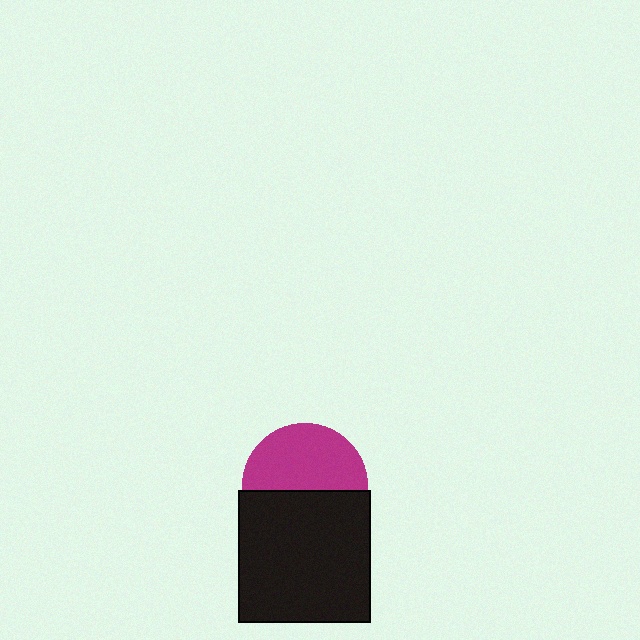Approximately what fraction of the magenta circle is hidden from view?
Roughly 46% of the magenta circle is hidden behind the black square.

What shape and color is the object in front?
The object in front is a black square.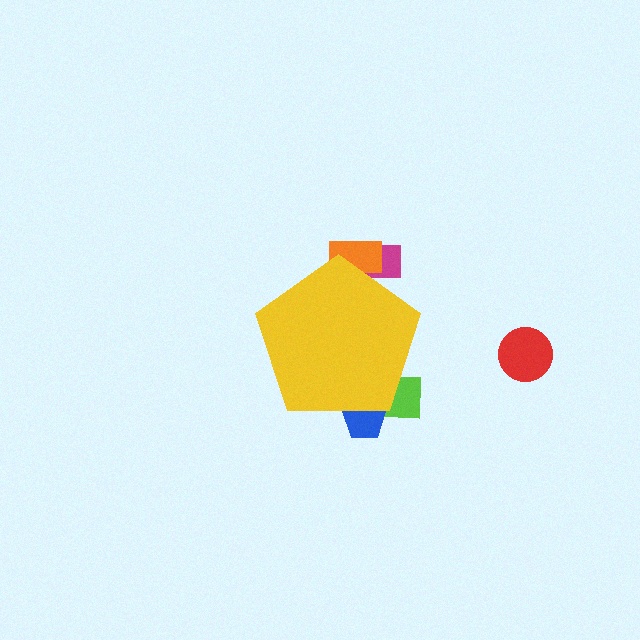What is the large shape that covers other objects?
A yellow pentagon.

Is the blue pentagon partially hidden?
Yes, the blue pentagon is partially hidden behind the yellow pentagon.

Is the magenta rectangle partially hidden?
Yes, the magenta rectangle is partially hidden behind the yellow pentagon.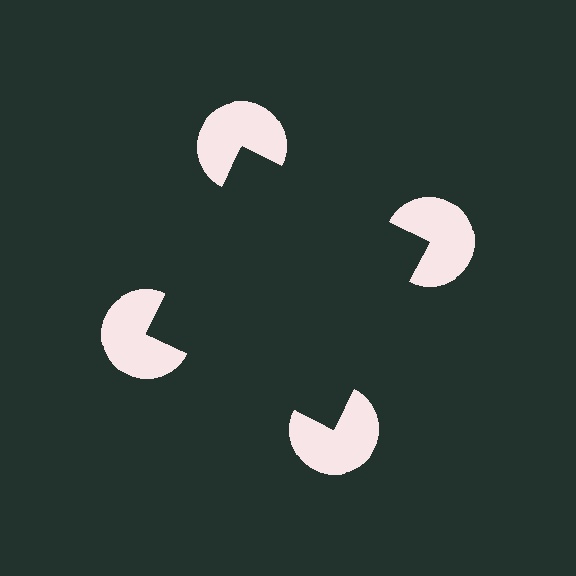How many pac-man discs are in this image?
There are 4 — one at each vertex of the illusory square.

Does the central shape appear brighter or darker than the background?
It typically appears slightly darker than the background, even though no actual brightness change is drawn.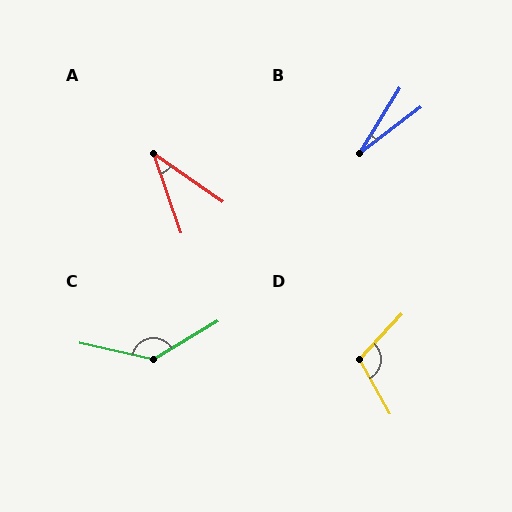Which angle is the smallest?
B, at approximately 21 degrees.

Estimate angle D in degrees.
Approximately 108 degrees.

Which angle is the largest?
C, at approximately 136 degrees.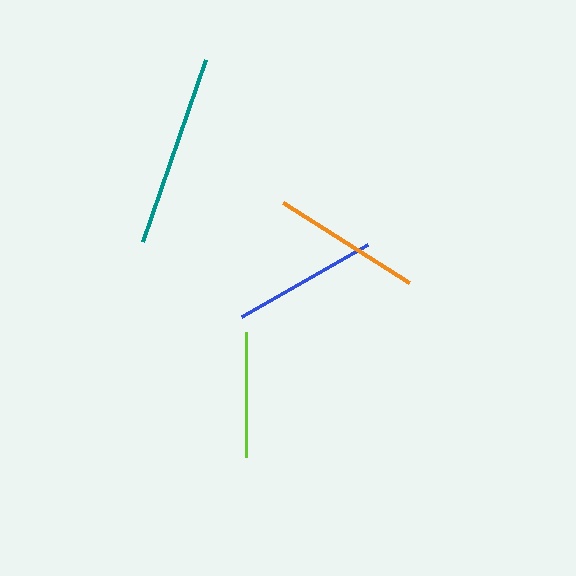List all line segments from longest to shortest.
From longest to shortest: teal, orange, blue, lime.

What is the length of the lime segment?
The lime segment is approximately 125 pixels long.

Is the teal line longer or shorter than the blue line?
The teal line is longer than the blue line.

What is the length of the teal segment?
The teal segment is approximately 192 pixels long.